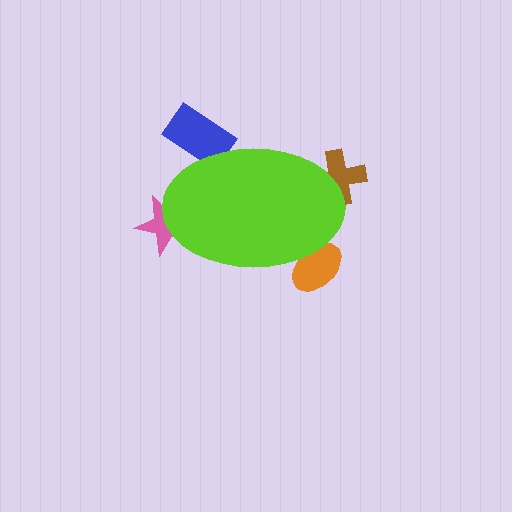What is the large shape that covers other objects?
A lime ellipse.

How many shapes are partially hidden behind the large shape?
4 shapes are partially hidden.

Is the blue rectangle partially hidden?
Yes, the blue rectangle is partially hidden behind the lime ellipse.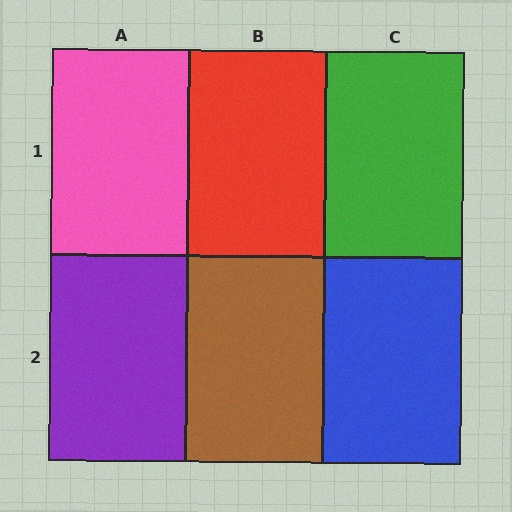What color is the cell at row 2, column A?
Purple.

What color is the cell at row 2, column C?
Blue.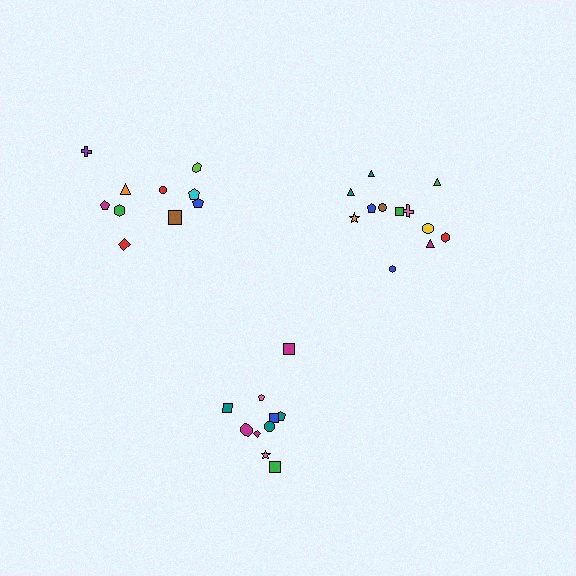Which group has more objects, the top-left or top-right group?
The top-right group.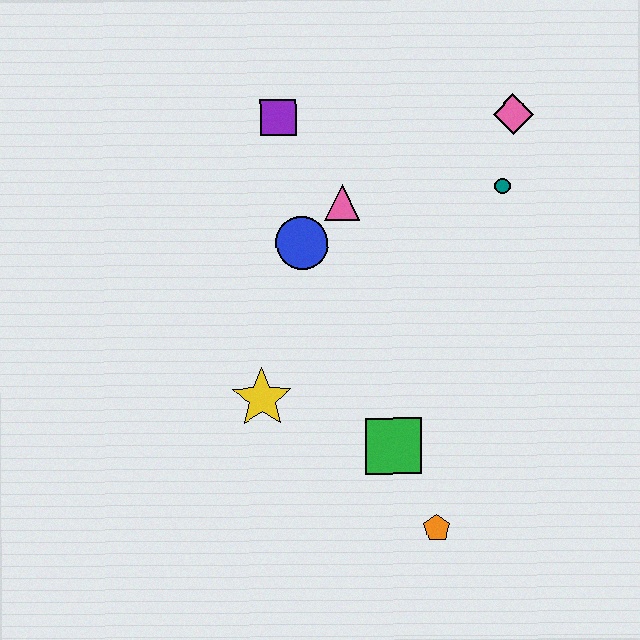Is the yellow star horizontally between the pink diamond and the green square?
No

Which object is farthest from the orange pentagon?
The purple square is farthest from the orange pentagon.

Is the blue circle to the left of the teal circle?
Yes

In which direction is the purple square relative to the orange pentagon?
The purple square is above the orange pentagon.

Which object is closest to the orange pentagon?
The green square is closest to the orange pentagon.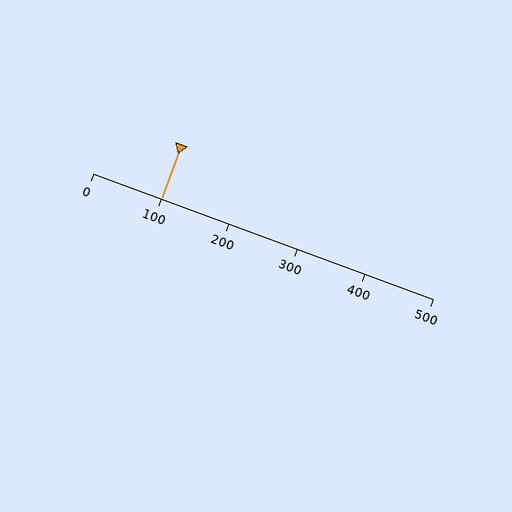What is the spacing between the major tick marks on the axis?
The major ticks are spaced 100 apart.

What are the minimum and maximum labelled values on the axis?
The axis runs from 0 to 500.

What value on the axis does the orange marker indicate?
The marker indicates approximately 100.